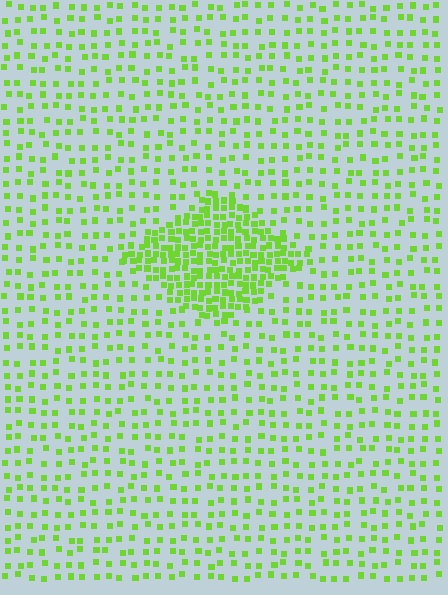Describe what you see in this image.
The image contains small lime elements arranged at two different densities. A diamond-shaped region is visible where the elements are more densely packed than the surrounding area.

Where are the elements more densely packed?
The elements are more densely packed inside the diamond boundary.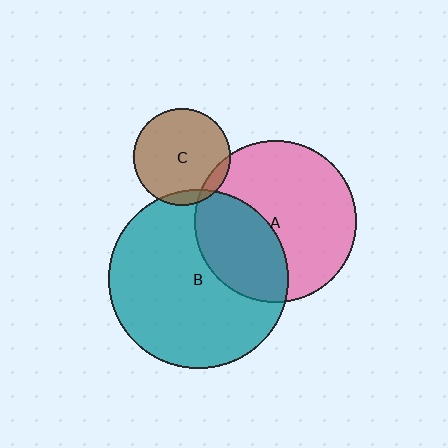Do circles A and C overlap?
Yes.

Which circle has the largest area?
Circle B (teal).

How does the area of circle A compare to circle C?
Approximately 2.8 times.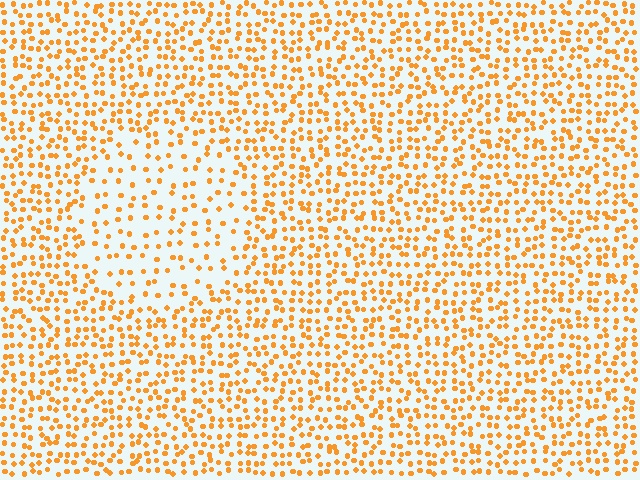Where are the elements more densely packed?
The elements are more densely packed outside the circle boundary.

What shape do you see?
I see a circle.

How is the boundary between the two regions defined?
The boundary is defined by a change in element density (approximately 2.0x ratio). All elements are the same color, size, and shape.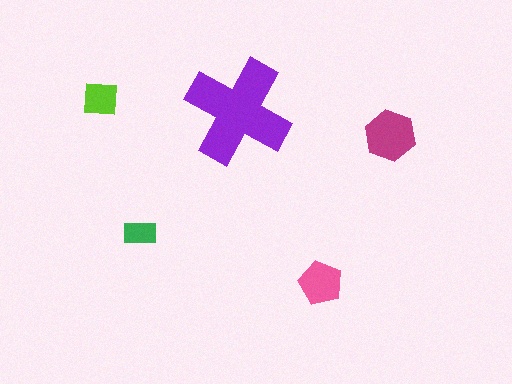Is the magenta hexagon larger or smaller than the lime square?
Larger.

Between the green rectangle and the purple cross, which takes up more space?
The purple cross.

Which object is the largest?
The purple cross.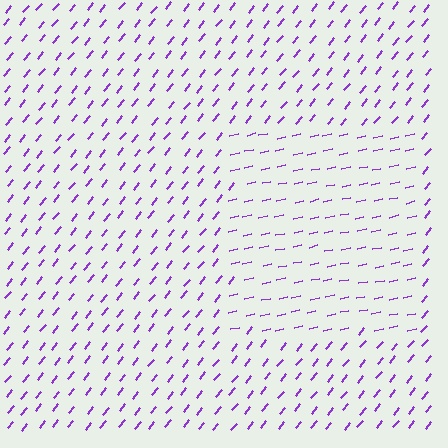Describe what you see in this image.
The image is filled with small purple line segments. A rectangle region in the image has lines oriented differently from the surrounding lines, creating a visible texture boundary.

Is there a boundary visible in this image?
Yes, there is a texture boundary formed by a change in line orientation.